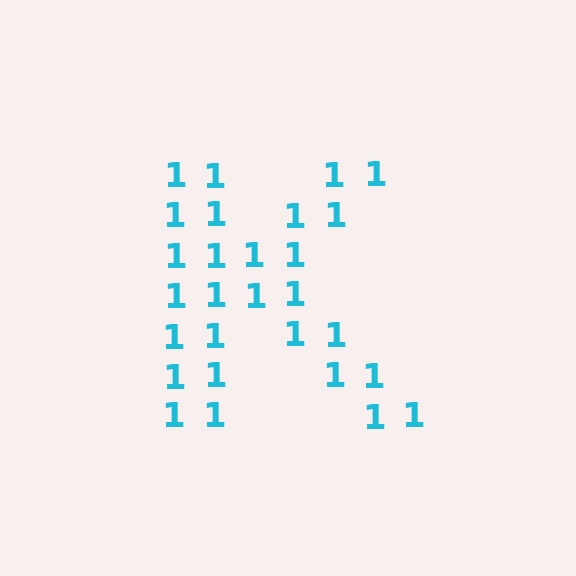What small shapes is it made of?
It is made of small digit 1's.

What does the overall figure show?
The overall figure shows the letter K.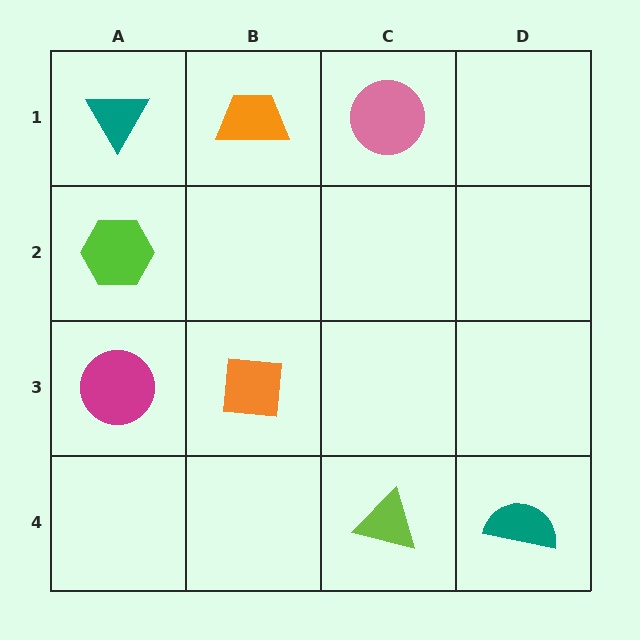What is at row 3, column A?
A magenta circle.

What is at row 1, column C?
A pink circle.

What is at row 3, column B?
An orange square.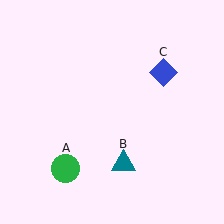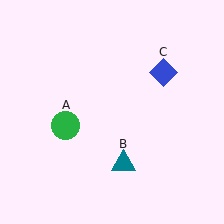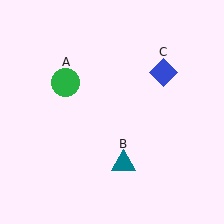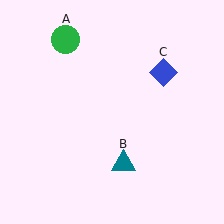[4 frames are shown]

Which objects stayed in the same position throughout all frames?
Teal triangle (object B) and blue diamond (object C) remained stationary.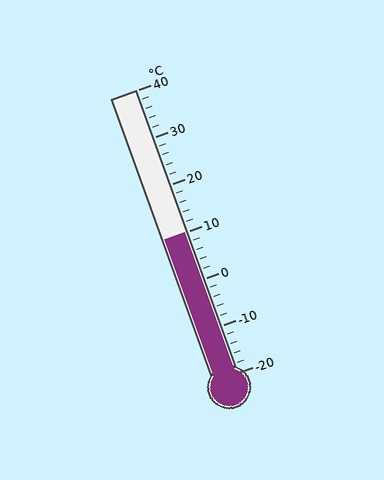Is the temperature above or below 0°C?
The temperature is above 0°C.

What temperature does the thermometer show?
The thermometer shows approximately 10°C.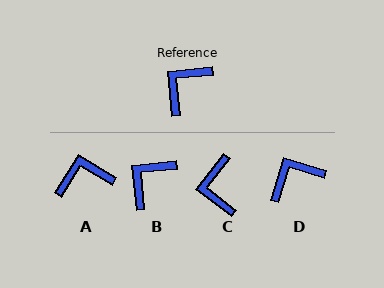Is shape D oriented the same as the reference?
No, it is off by about 22 degrees.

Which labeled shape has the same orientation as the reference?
B.